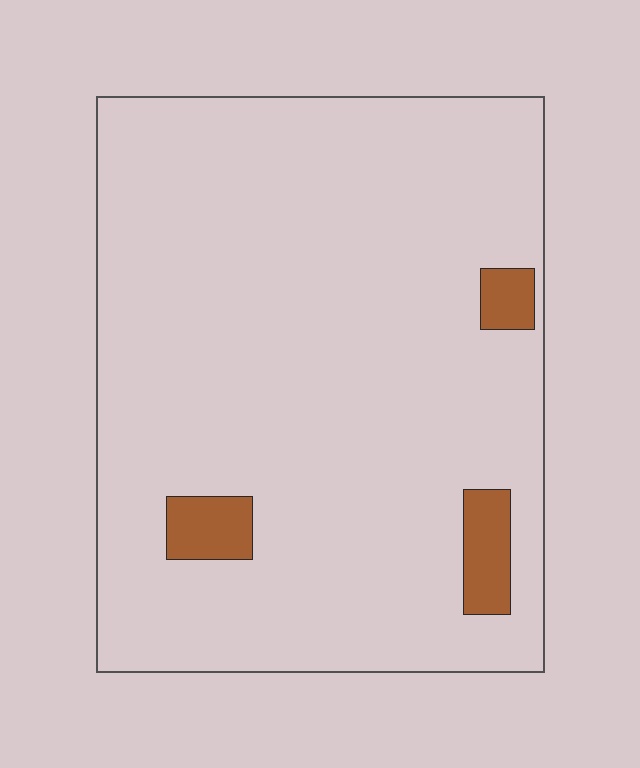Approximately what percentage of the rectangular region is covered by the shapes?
Approximately 5%.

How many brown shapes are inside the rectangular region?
3.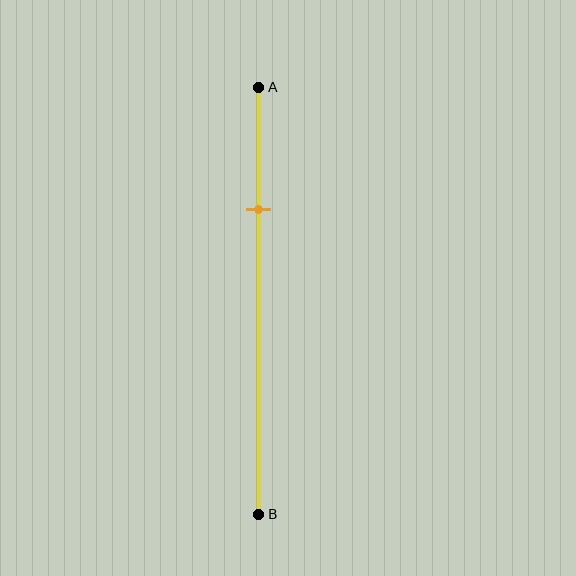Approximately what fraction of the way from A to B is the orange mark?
The orange mark is approximately 30% of the way from A to B.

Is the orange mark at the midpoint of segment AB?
No, the mark is at about 30% from A, not at the 50% midpoint.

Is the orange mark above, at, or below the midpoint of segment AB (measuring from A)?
The orange mark is above the midpoint of segment AB.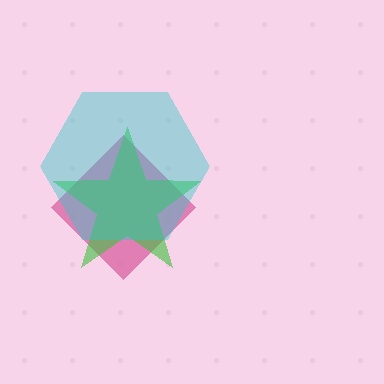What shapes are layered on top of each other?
The layered shapes are: a pink diamond, a green star, a cyan hexagon.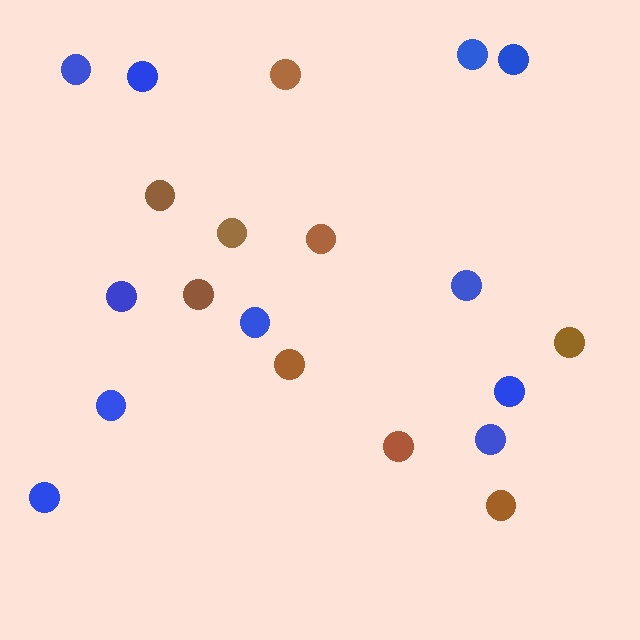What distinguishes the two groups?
There are 2 groups: one group of blue circles (11) and one group of brown circles (9).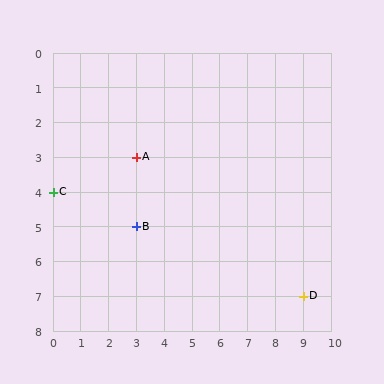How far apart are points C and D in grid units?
Points C and D are 9 columns and 3 rows apart (about 9.5 grid units diagonally).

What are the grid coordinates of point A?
Point A is at grid coordinates (3, 3).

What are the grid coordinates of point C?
Point C is at grid coordinates (0, 4).